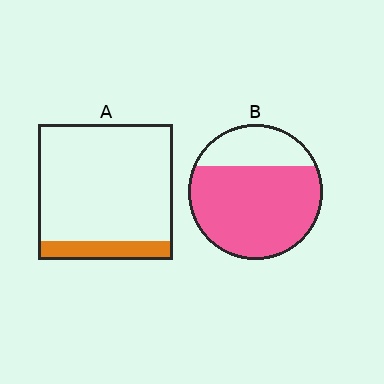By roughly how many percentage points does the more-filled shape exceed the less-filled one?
By roughly 60 percentage points (B over A).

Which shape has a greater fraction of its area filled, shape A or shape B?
Shape B.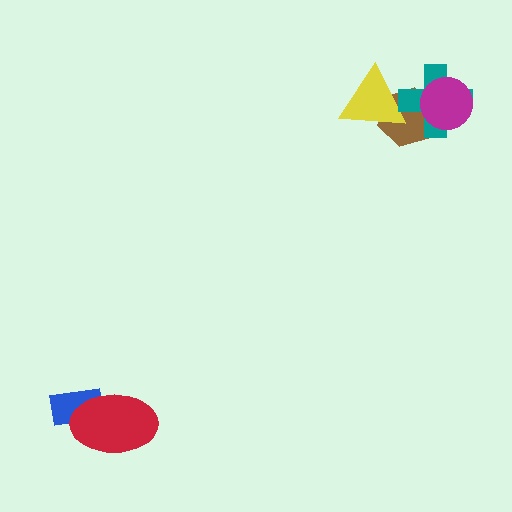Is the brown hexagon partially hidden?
Yes, it is partially covered by another shape.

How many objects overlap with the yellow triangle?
2 objects overlap with the yellow triangle.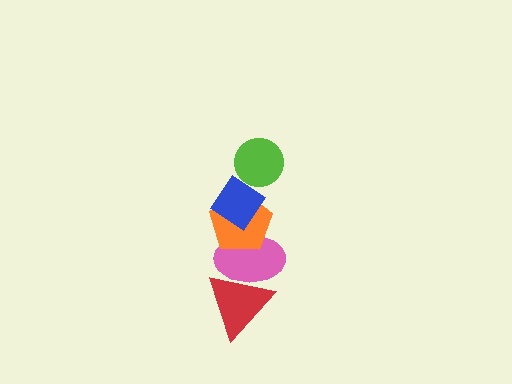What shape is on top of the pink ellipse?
The orange pentagon is on top of the pink ellipse.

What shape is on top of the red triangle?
The pink ellipse is on top of the red triangle.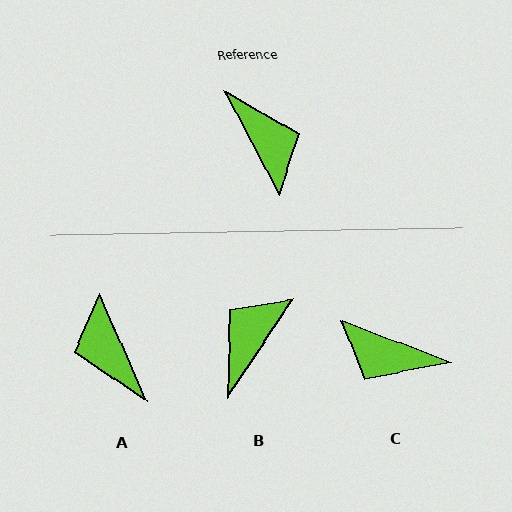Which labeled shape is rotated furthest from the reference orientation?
A, about 176 degrees away.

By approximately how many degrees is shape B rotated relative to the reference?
Approximately 119 degrees counter-clockwise.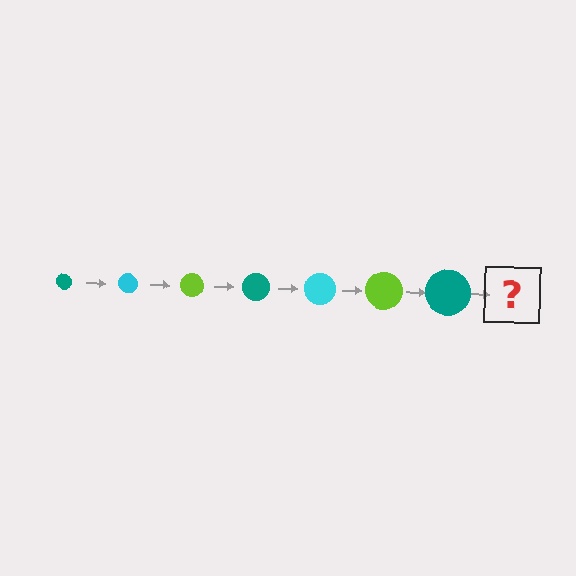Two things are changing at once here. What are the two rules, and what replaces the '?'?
The two rules are that the circle grows larger each step and the color cycles through teal, cyan, and lime. The '?' should be a cyan circle, larger than the previous one.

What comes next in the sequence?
The next element should be a cyan circle, larger than the previous one.